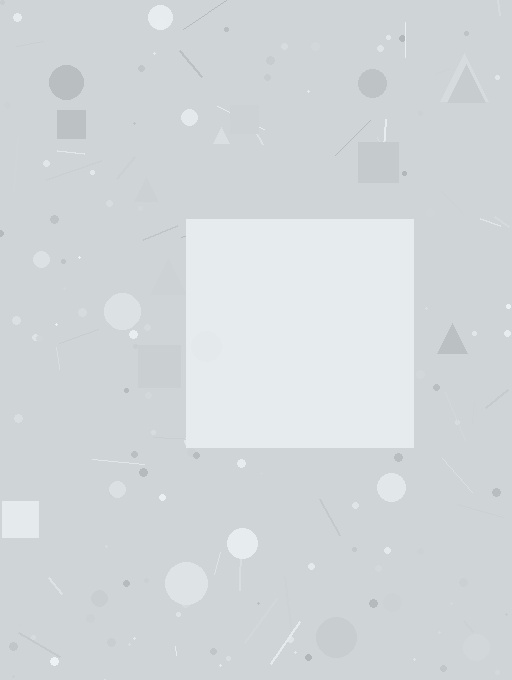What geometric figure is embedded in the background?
A square is embedded in the background.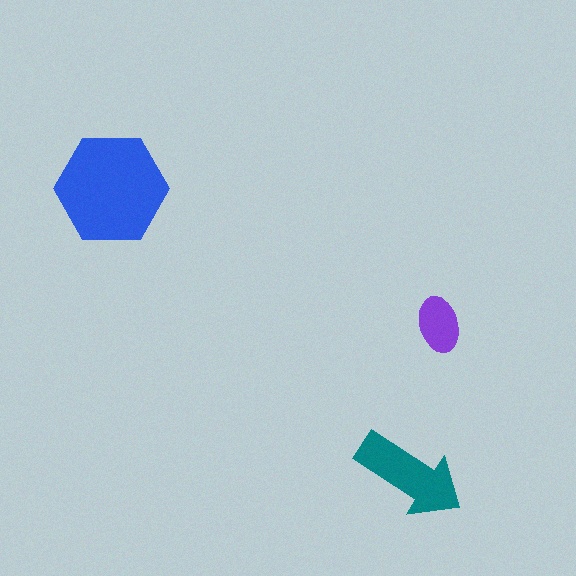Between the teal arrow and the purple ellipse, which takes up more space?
The teal arrow.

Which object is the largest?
The blue hexagon.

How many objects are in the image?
There are 3 objects in the image.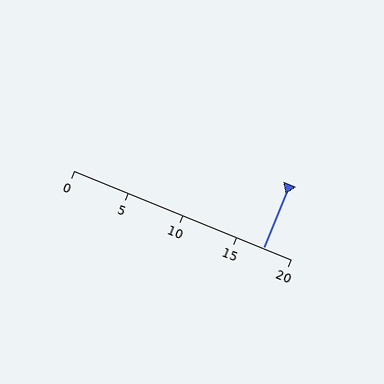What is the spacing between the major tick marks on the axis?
The major ticks are spaced 5 apart.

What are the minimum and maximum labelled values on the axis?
The axis runs from 0 to 20.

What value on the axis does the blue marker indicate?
The marker indicates approximately 17.5.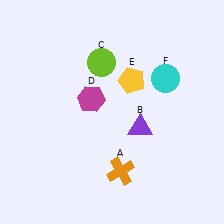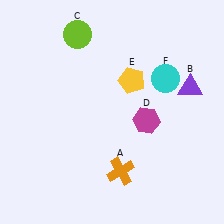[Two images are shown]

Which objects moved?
The objects that moved are: the purple triangle (B), the lime circle (C), the magenta hexagon (D).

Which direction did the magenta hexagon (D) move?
The magenta hexagon (D) moved right.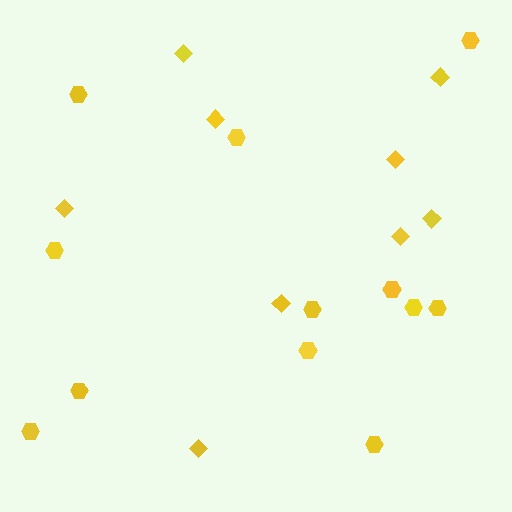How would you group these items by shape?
There are 2 groups: one group of hexagons (12) and one group of diamonds (9).